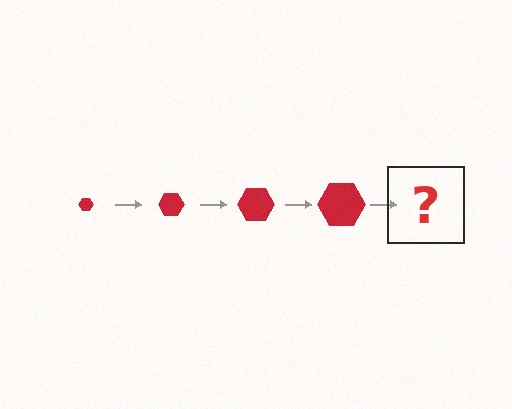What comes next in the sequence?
The next element should be a red hexagon, larger than the previous one.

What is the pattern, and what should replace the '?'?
The pattern is that the hexagon gets progressively larger each step. The '?' should be a red hexagon, larger than the previous one.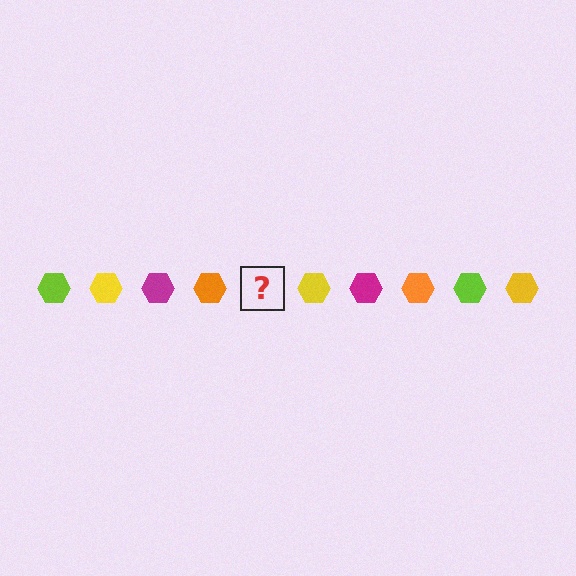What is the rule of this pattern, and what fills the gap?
The rule is that the pattern cycles through lime, yellow, magenta, orange hexagons. The gap should be filled with a lime hexagon.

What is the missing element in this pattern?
The missing element is a lime hexagon.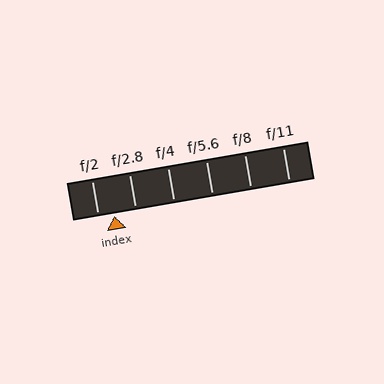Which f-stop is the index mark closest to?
The index mark is closest to f/2.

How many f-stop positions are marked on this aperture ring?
There are 6 f-stop positions marked.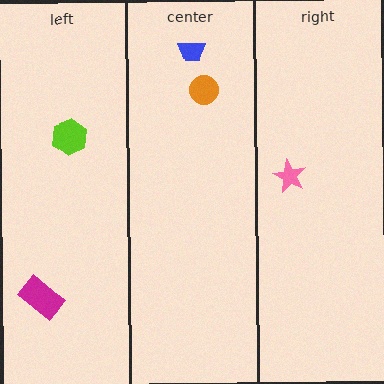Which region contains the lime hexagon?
The left region.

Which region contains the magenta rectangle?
The left region.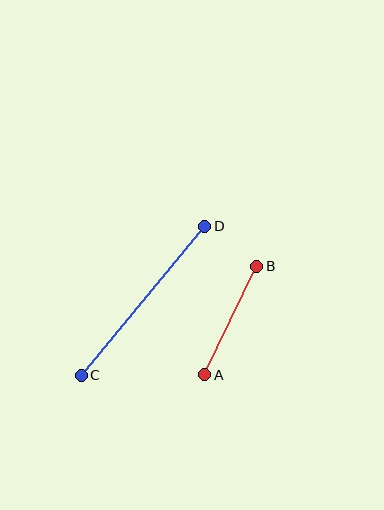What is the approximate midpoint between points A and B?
The midpoint is at approximately (231, 320) pixels.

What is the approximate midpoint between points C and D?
The midpoint is at approximately (143, 301) pixels.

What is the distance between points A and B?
The distance is approximately 120 pixels.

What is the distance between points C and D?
The distance is approximately 193 pixels.